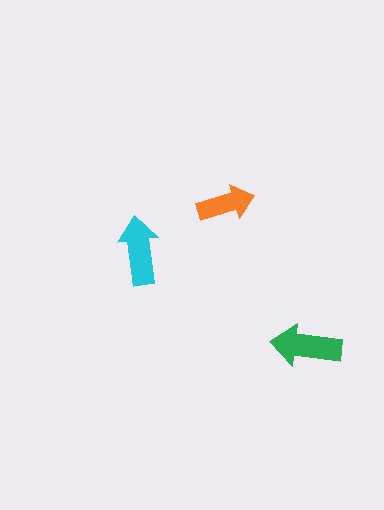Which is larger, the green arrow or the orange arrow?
The green one.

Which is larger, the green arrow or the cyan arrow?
The green one.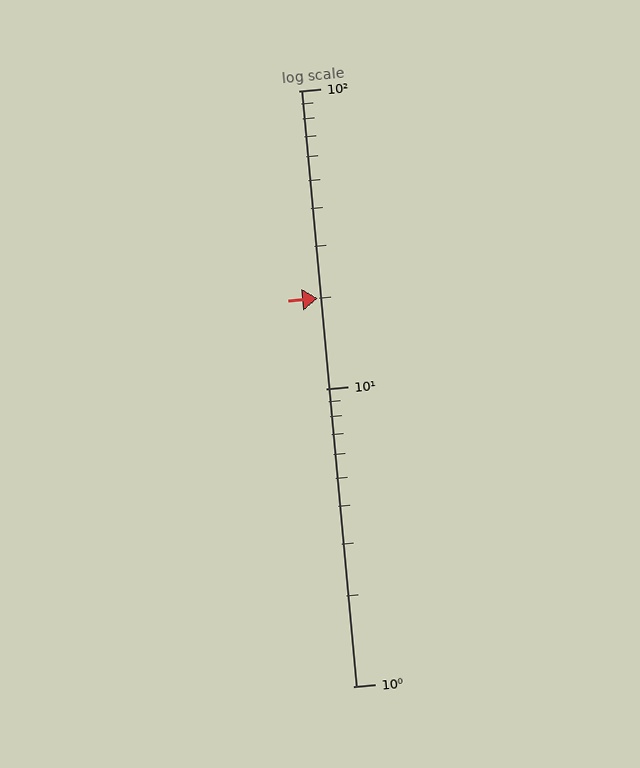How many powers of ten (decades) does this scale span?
The scale spans 2 decades, from 1 to 100.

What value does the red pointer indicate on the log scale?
The pointer indicates approximately 20.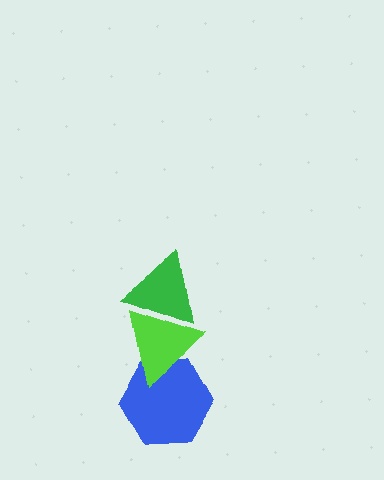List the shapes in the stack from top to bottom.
From top to bottom: the green triangle, the lime triangle, the blue hexagon.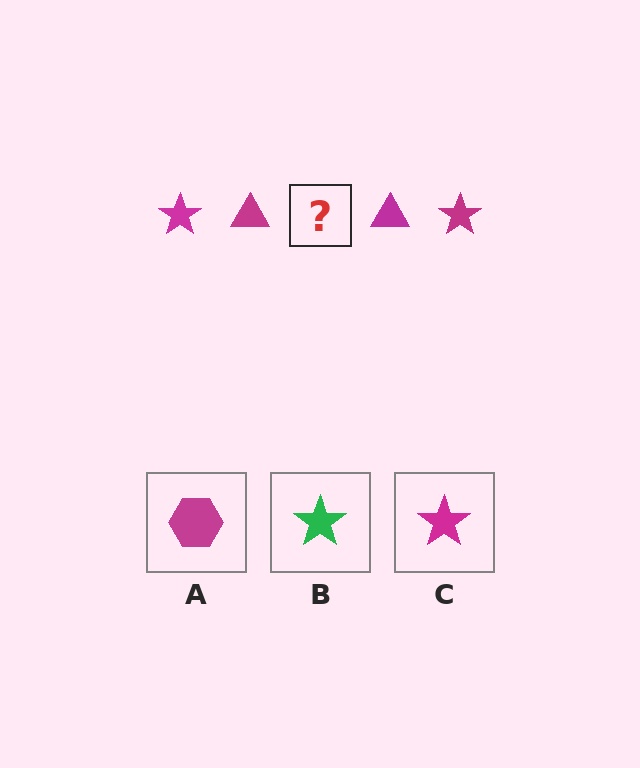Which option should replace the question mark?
Option C.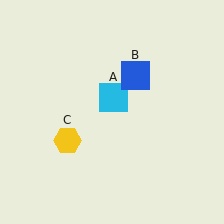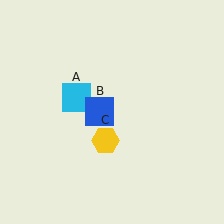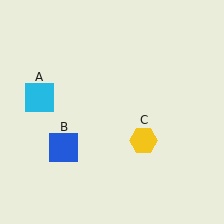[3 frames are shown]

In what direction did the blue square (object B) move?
The blue square (object B) moved down and to the left.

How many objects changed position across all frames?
3 objects changed position: cyan square (object A), blue square (object B), yellow hexagon (object C).